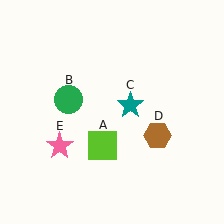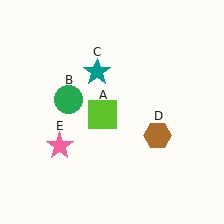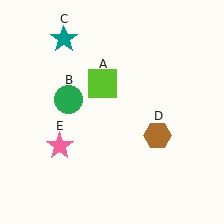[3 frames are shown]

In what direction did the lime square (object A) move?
The lime square (object A) moved up.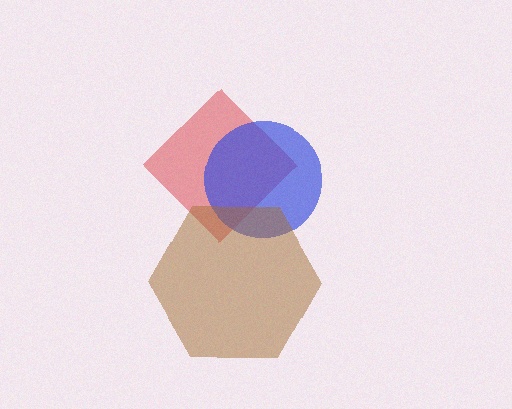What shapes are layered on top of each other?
The layered shapes are: a red diamond, a blue circle, a brown hexagon.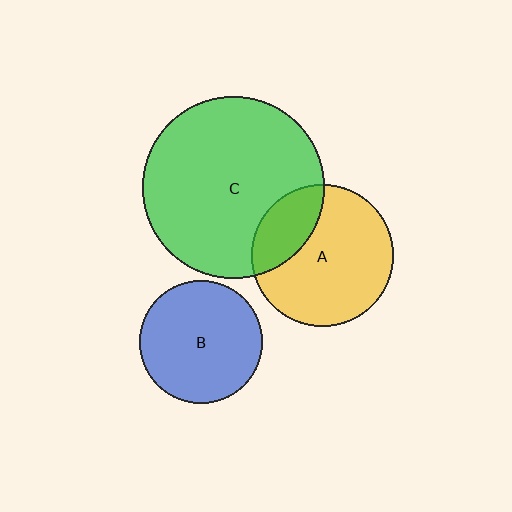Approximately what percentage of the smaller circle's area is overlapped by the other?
Approximately 25%.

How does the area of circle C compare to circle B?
Approximately 2.2 times.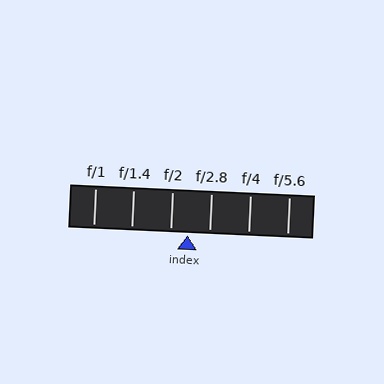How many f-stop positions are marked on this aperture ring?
There are 6 f-stop positions marked.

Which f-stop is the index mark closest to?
The index mark is closest to f/2.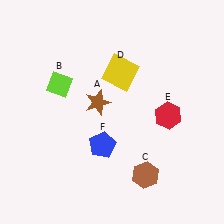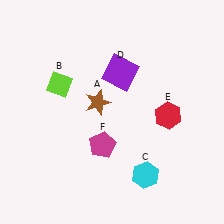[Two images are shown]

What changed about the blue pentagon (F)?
In Image 1, F is blue. In Image 2, it changed to magenta.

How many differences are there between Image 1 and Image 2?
There are 3 differences between the two images.